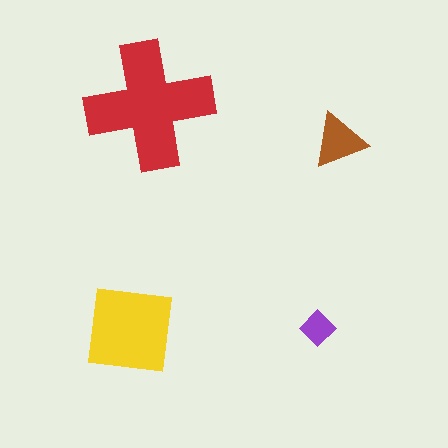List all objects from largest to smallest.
The red cross, the yellow square, the brown triangle, the purple diamond.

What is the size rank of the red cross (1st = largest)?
1st.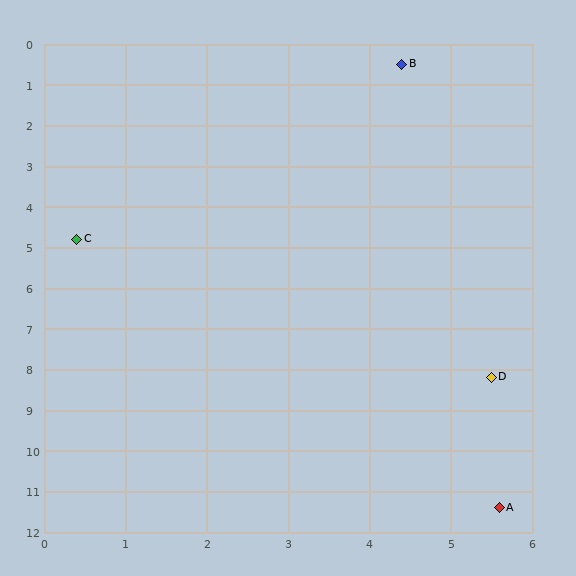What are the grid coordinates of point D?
Point D is at approximately (5.5, 8.2).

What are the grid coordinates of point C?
Point C is at approximately (0.4, 4.8).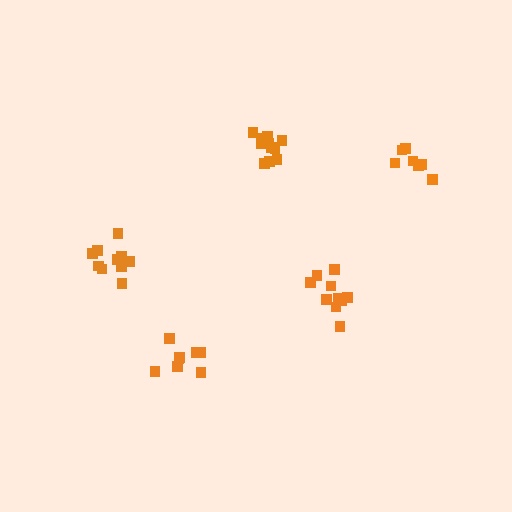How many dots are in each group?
Group 1: 10 dots, Group 2: 11 dots, Group 3: 8 dots, Group 4: 10 dots, Group 5: 8 dots (47 total).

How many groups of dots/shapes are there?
There are 5 groups.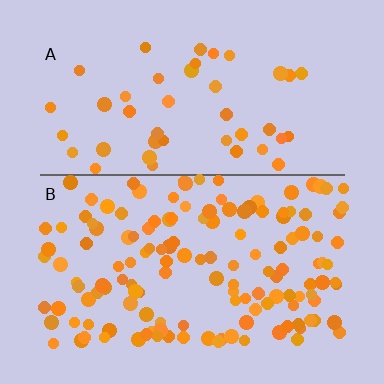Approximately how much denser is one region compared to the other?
Approximately 3.1× — region B over region A.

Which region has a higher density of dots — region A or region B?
B (the bottom).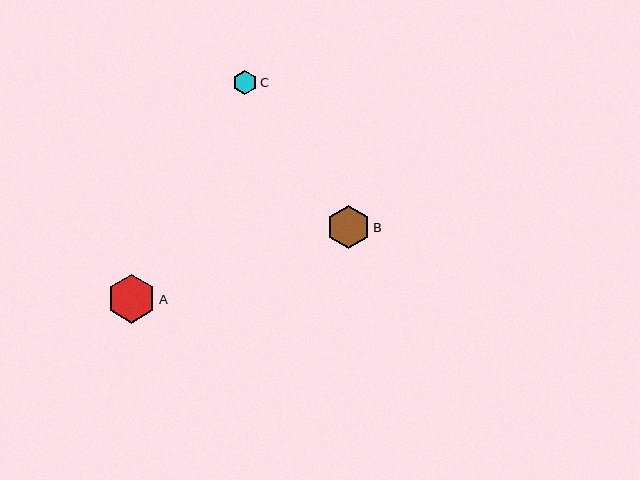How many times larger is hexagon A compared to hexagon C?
Hexagon A is approximately 2.0 times the size of hexagon C.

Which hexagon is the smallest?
Hexagon C is the smallest with a size of approximately 24 pixels.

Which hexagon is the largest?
Hexagon A is the largest with a size of approximately 49 pixels.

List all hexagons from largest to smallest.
From largest to smallest: A, B, C.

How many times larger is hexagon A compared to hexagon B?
Hexagon A is approximately 1.1 times the size of hexagon B.